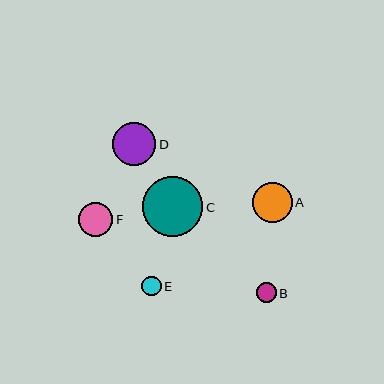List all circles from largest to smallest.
From largest to smallest: C, D, A, F, B, E.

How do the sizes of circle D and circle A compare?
Circle D and circle A are approximately the same size.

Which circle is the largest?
Circle C is the largest with a size of approximately 60 pixels.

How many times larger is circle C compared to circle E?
Circle C is approximately 3.1 times the size of circle E.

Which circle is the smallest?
Circle E is the smallest with a size of approximately 19 pixels.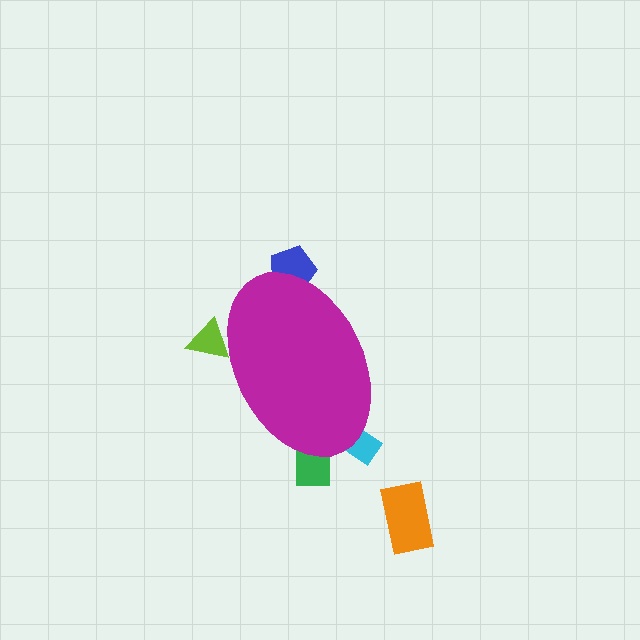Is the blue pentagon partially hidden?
Yes, the blue pentagon is partially hidden behind the magenta ellipse.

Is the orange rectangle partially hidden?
No, the orange rectangle is fully visible.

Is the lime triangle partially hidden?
Yes, the lime triangle is partially hidden behind the magenta ellipse.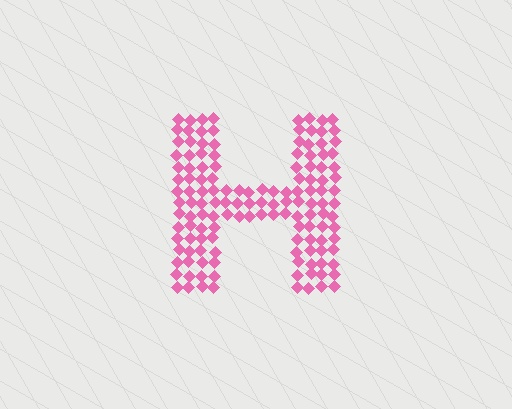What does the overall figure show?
The overall figure shows the letter H.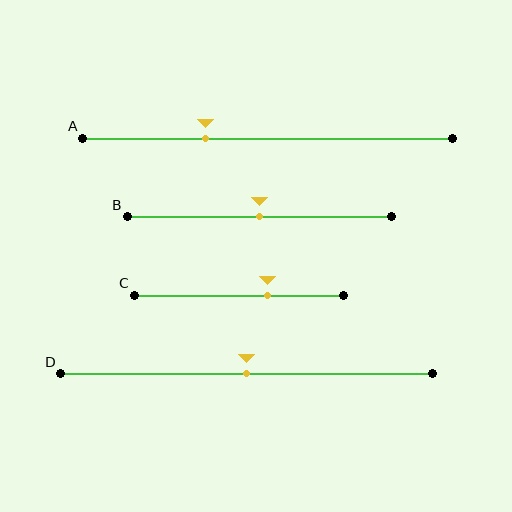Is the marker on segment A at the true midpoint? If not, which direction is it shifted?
No, the marker on segment A is shifted to the left by about 17% of the segment length.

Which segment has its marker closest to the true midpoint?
Segment B has its marker closest to the true midpoint.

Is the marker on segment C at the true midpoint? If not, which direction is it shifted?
No, the marker on segment C is shifted to the right by about 13% of the segment length.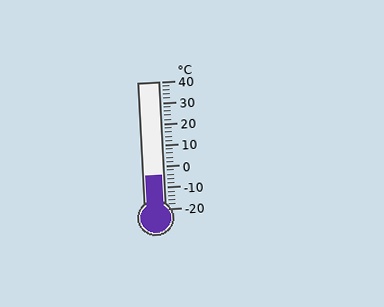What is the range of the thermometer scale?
The thermometer scale ranges from -20°C to 40°C.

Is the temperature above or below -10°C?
The temperature is above -10°C.